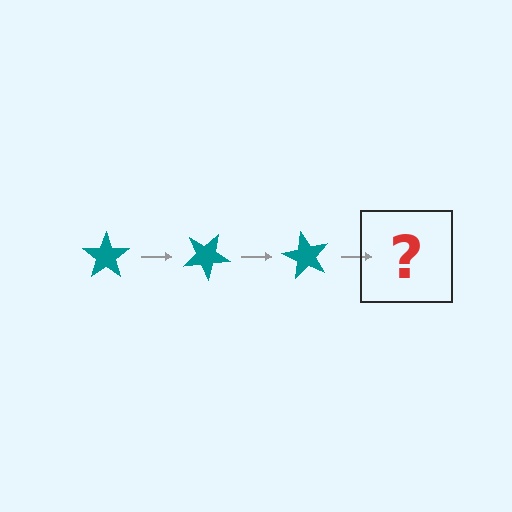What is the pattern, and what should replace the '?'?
The pattern is that the star rotates 30 degrees each step. The '?' should be a teal star rotated 90 degrees.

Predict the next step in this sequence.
The next step is a teal star rotated 90 degrees.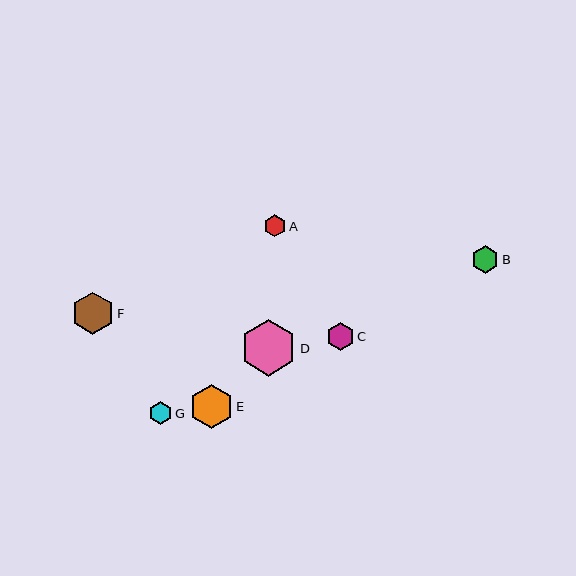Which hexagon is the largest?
Hexagon D is the largest with a size of approximately 56 pixels.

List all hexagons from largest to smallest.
From largest to smallest: D, E, F, C, B, G, A.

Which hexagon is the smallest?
Hexagon A is the smallest with a size of approximately 22 pixels.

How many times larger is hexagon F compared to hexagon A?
Hexagon F is approximately 1.9 times the size of hexagon A.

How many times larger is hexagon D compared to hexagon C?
Hexagon D is approximately 2.0 times the size of hexagon C.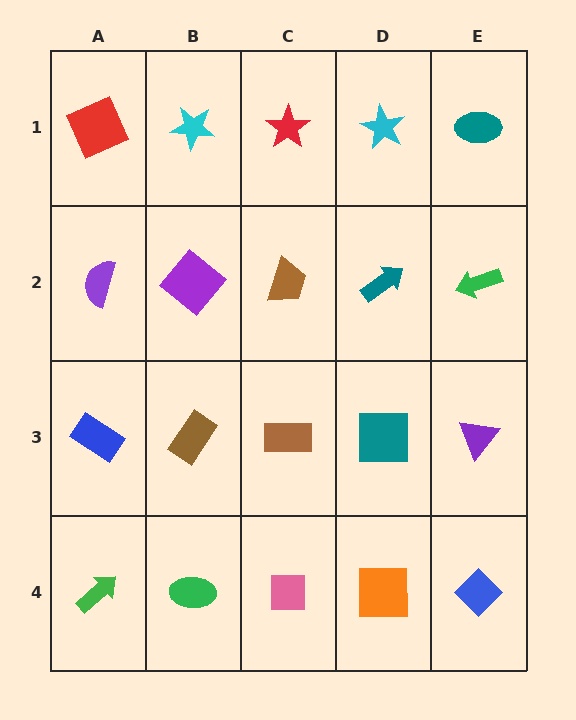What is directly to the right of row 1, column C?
A cyan star.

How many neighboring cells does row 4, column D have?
3.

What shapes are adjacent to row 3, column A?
A purple semicircle (row 2, column A), a green arrow (row 4, column A), a brown rectangle (row 3, column B).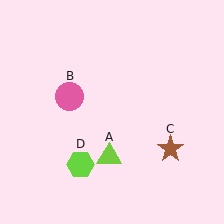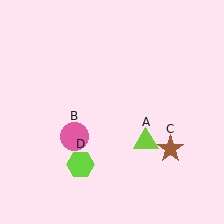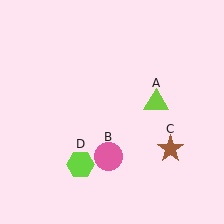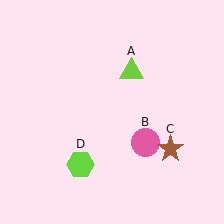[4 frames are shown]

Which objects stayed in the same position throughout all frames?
Brown star (object C) and lime hexagon (object D) remained stationary.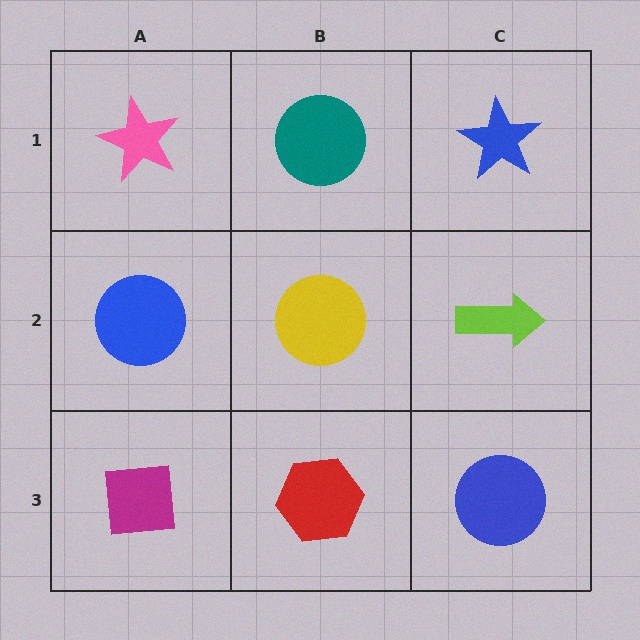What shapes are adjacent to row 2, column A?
A pink star (row 1, column A), a magenta square (row 3, column A), a yellow circle (row 2, column B).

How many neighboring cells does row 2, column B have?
4.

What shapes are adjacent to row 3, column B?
A yellow circle (row 2, column B), a magenta square (row 3, column A), a blue circle (row 3, column C).